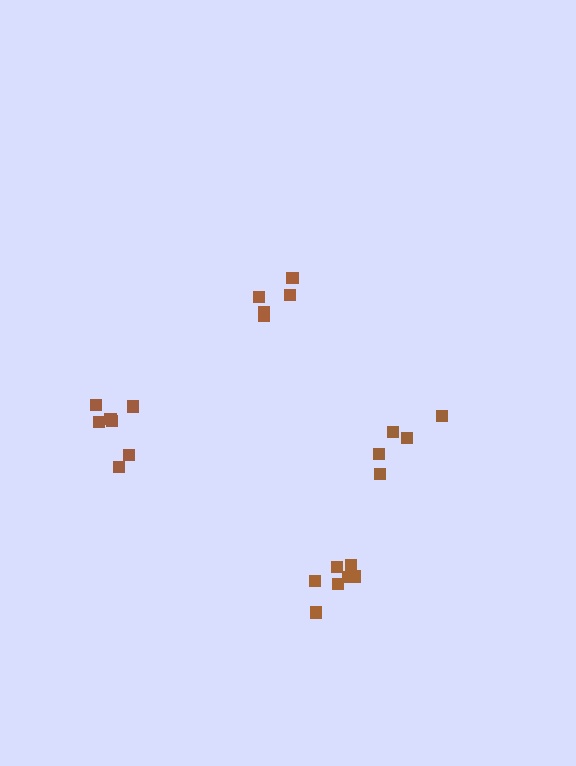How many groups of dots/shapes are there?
There are 4 groups.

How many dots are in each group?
Group 1: 7 dots, Group 2: 5 dots, Group 3: 5 dots, Group 4: 7 dots (24 total).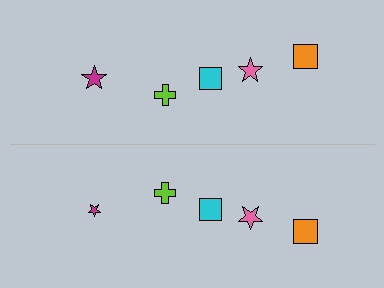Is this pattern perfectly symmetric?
No, the pattern is not perfectly symmetric. The magenta star on the bottom side has a different size than its mirror counterpart.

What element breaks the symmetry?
The magenta star on the bottom side has a different size than its mirror counterpart.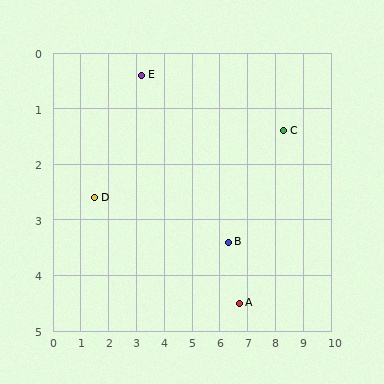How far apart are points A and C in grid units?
Points A and C are about 3.5 grid units apart.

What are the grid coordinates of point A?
Point A is at approximately (6.7, 4.5).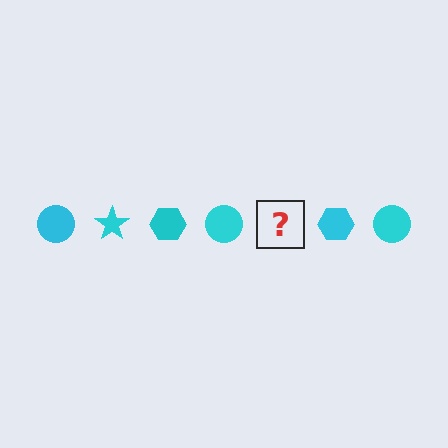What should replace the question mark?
The question mark should be replaced with a cyan star.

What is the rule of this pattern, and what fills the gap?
The rule is that the pattern cycles through circle, star, hexagon shapes in cyan. The gap should be filled with a cyan star.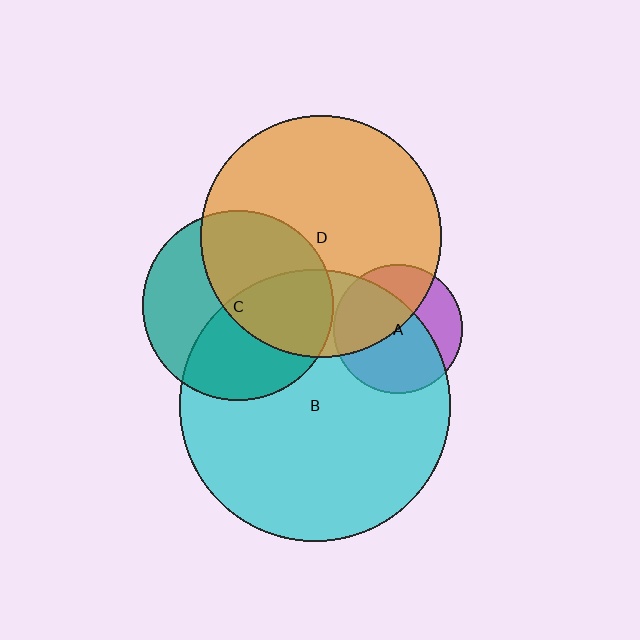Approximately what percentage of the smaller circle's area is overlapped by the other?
Approximately 25%.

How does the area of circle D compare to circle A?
Approximately 3.5 times.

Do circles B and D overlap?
Yes.